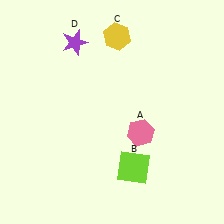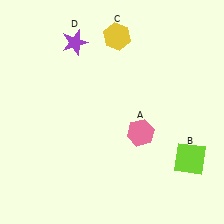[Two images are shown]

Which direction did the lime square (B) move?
The lime square (B) moved right.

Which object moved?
The lime square (B) moved right.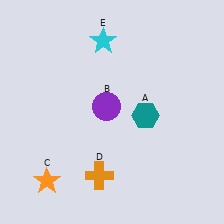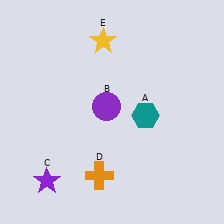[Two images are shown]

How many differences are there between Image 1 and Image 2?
There are 2 differences between the two images.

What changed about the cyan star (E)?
In Image 1, E is cyan. In Image 2, it changed to yellow.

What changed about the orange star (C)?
In Image 1, C is orange. In Image 2, it changed to purple.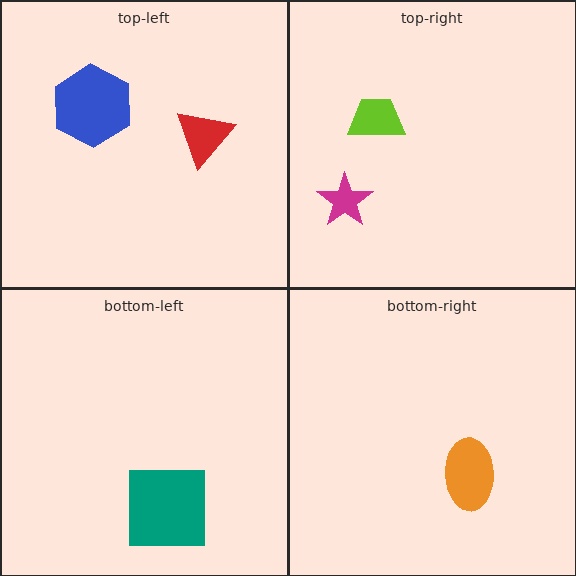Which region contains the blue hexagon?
The top-left region.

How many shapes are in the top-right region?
2.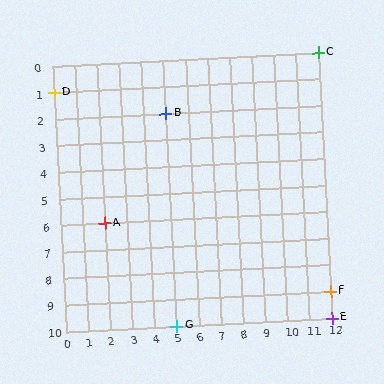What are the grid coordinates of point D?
Point D is at grid coordinates (0, 1).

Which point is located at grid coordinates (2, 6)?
Point A is at (2, 6).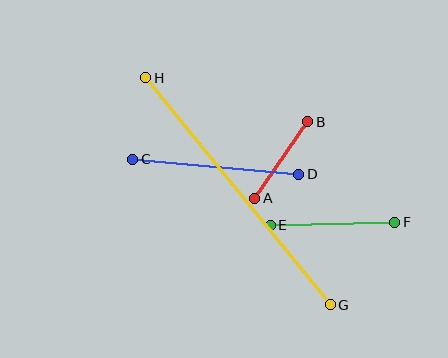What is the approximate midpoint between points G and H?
The midpoint is at approximately (238, 191) pixels.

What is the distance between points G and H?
The distance is approximately 292 pixels.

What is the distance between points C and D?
The distance is approximately 167 pixels.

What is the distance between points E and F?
The distance is approximately 125 pixels.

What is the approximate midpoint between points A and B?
The midpoint is at approximately (281, 160) pixels.